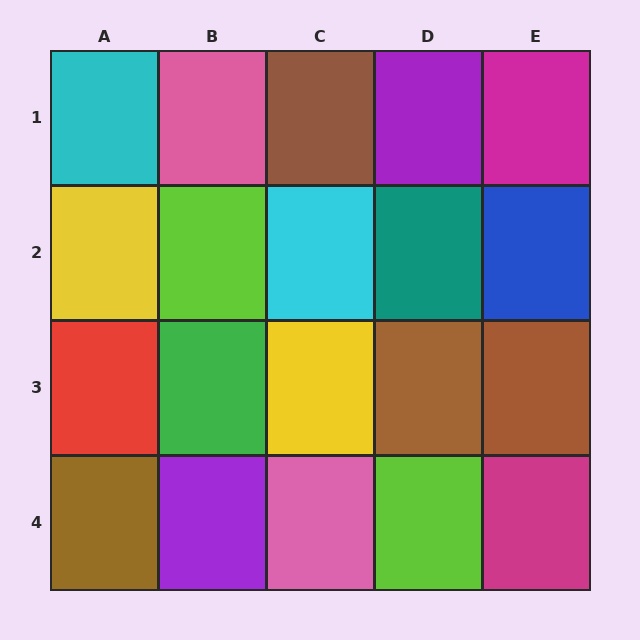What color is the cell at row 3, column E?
Brown.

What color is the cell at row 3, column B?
Green.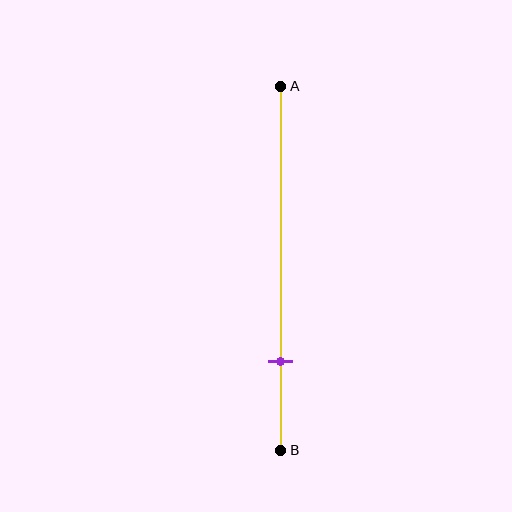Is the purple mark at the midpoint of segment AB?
No, the mark is at about 75% from A, not at the 50% midpoint.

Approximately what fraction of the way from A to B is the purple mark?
The purple mark is approximately 75% of the way from A to B.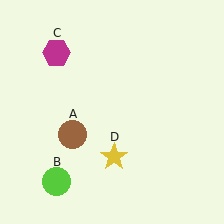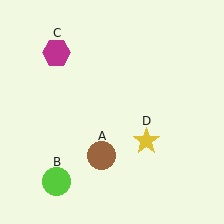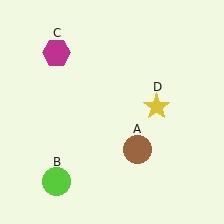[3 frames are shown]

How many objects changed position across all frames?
2 objects changed position: brown circle (object A), yellow star (object D).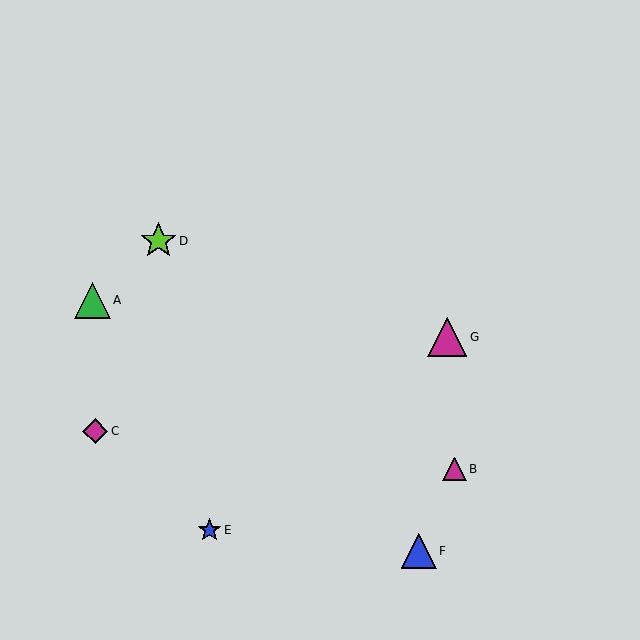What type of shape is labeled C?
Shape C is a magenta diamond.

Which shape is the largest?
The magenta triangle (labeled G) is the largest.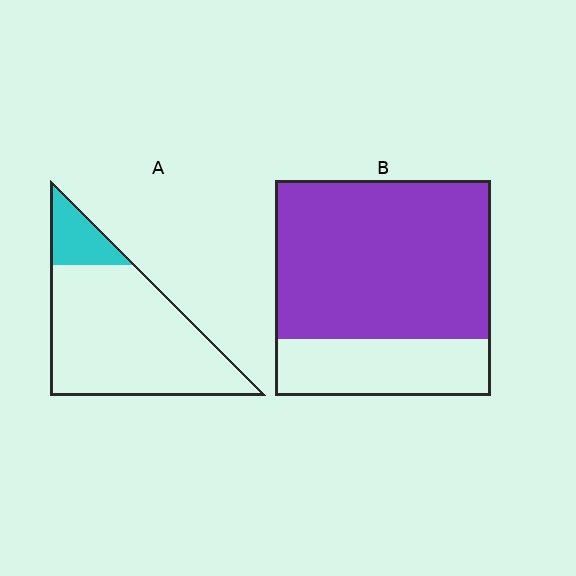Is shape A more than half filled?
No.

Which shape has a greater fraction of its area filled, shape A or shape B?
Shape B.